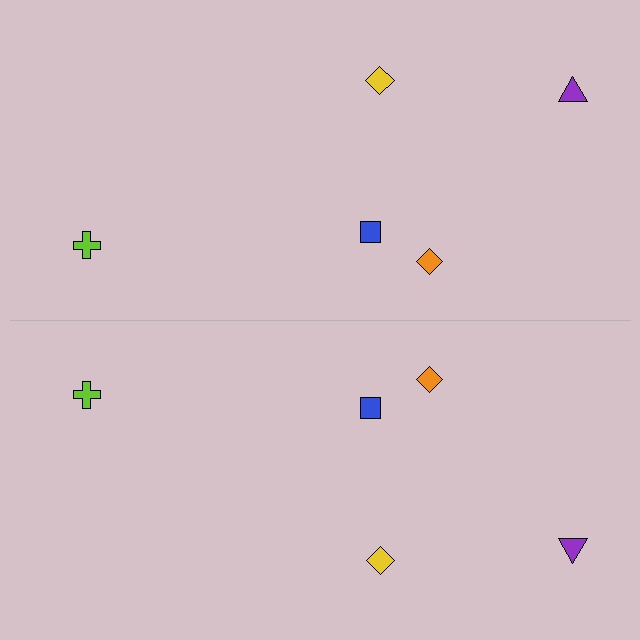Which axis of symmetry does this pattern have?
The pattern has a horizontal axis of symmetry running through the center of the image.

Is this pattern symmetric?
Yes, this pattern has bilateral (reflection) symmetry.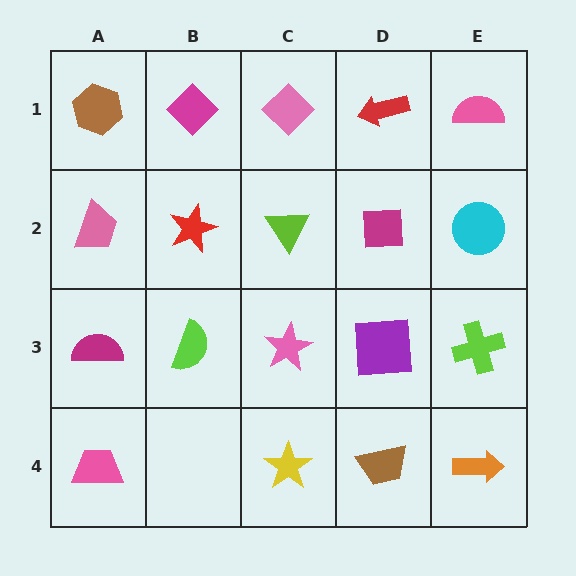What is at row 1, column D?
A red arrow.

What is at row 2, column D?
A magenta square.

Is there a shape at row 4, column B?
No, that cell is empty.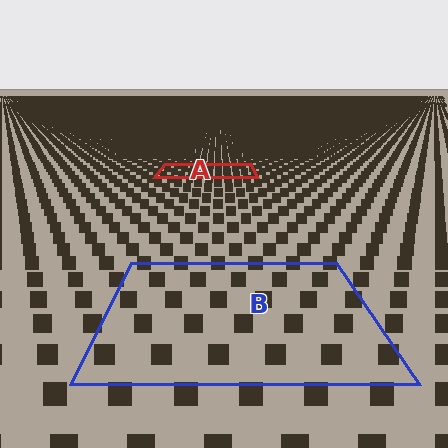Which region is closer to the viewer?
Region B is closer. The texture elements there are larger and more spread out.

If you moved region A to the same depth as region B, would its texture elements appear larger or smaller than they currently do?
They would appear larger. At a closer depth, the same texture elements are projected at a bigger on-screen size.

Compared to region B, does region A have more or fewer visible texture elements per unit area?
Region A has more texture elements per unit area — they are packed more densely because it is farther away.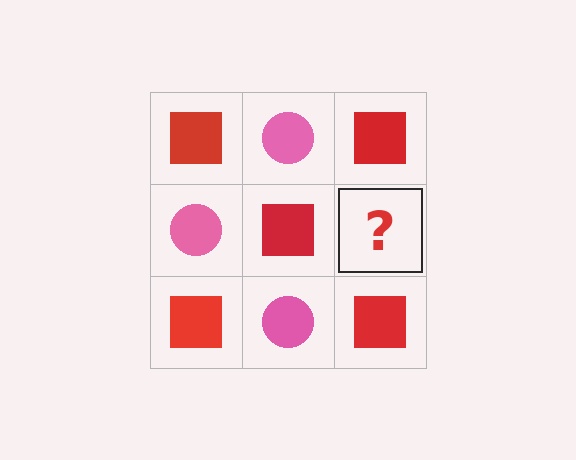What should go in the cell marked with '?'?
The missing cell should contain a pink circle.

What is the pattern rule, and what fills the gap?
The rule is that it alternates red square and pink circle in a checkerboard pattern. The gap should be filled with a pink circle.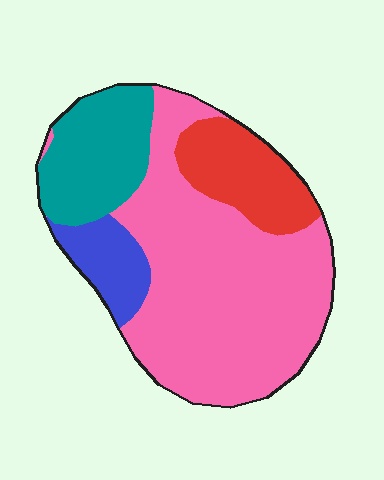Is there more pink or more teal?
Pink.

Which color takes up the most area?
Pink, at roughly 60%.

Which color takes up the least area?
Blue, at roughly 10%.